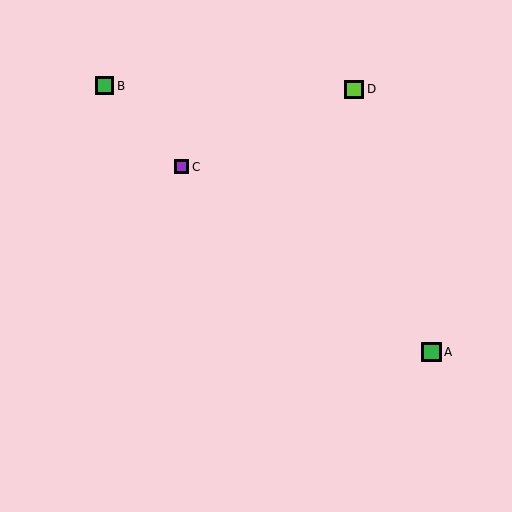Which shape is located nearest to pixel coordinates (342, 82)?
The lime square (labeled D) at (354, 90) is nearest to that location.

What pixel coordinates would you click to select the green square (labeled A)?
Click at (432, 352) to select the green square A.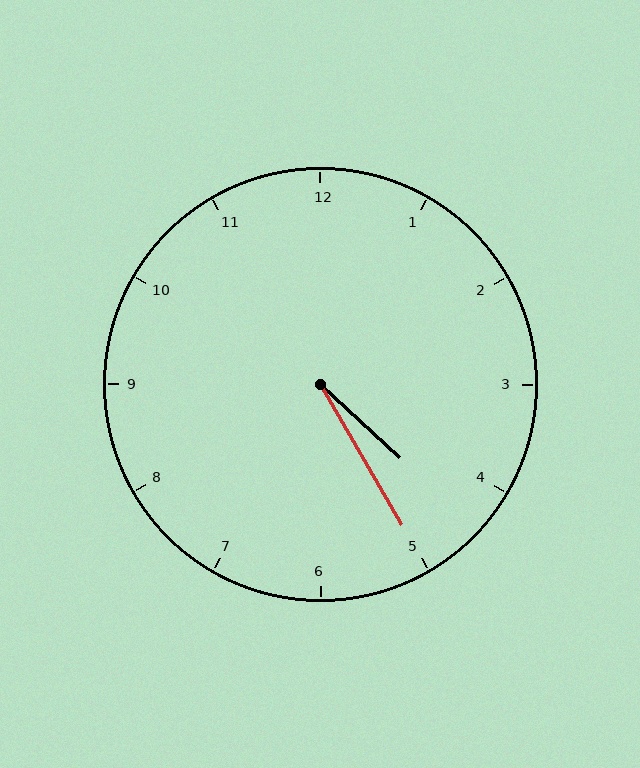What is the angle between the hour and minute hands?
Approximately 18 degrees.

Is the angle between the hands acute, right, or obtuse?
It is acute.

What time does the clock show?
4:25.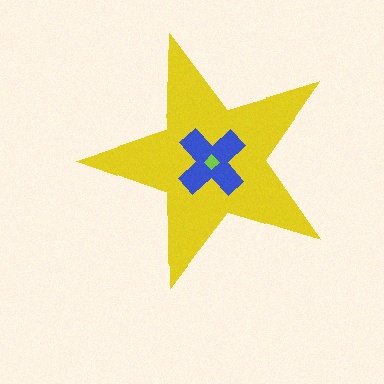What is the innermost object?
The lime diamond.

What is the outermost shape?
The yellow star.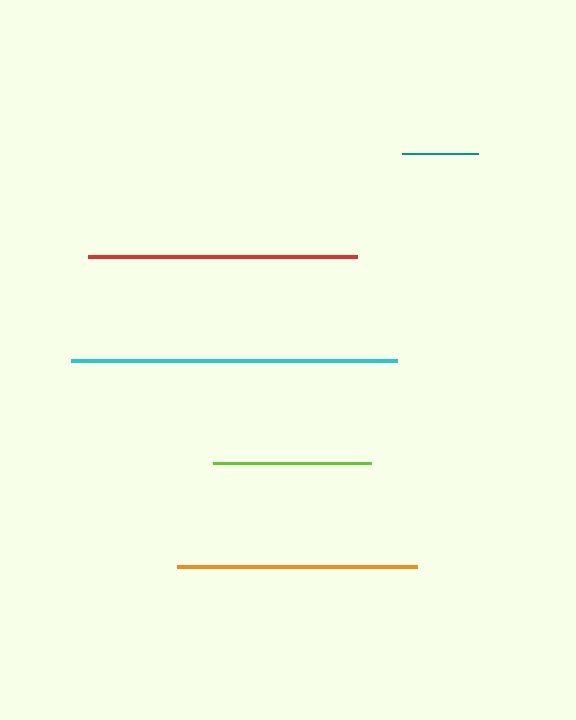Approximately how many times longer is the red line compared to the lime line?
The red line is approximately 1.7 times the length of the lime line.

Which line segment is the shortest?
The teal line is the shortest at approximately 76 pixels.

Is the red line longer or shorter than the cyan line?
The cyan line is longer than the red line.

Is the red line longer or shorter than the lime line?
The red line is longer than the lime line.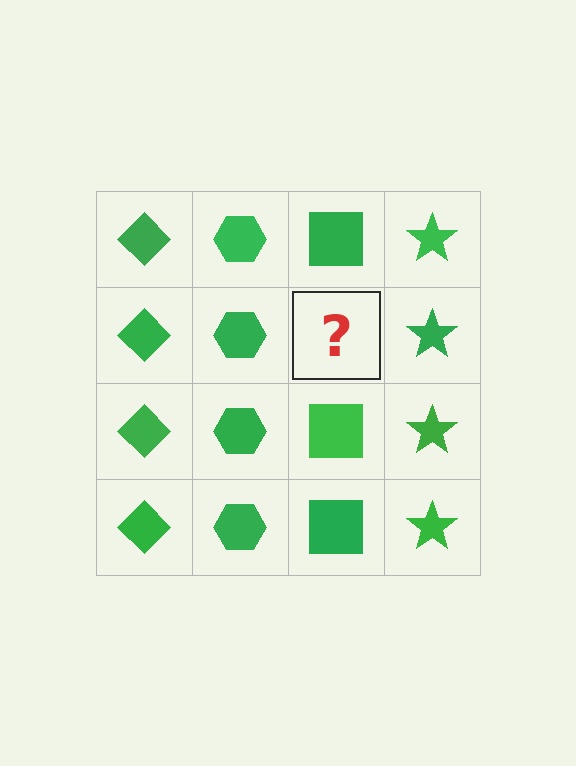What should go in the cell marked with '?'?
The missing cell should contain a green square.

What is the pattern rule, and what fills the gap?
The rule is that each column has a consistent shape. The gap should be filled with a green square.